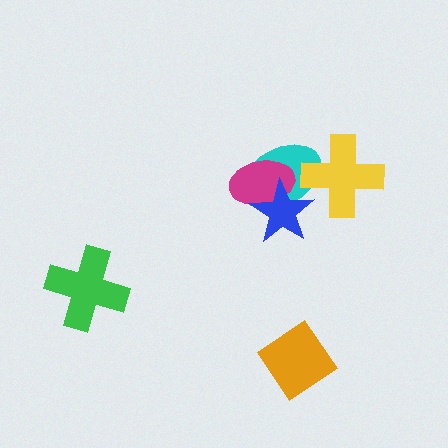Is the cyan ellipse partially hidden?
Yes, it is partially covered by another shape.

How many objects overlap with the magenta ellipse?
2 objects overlap with the magenta ellipse.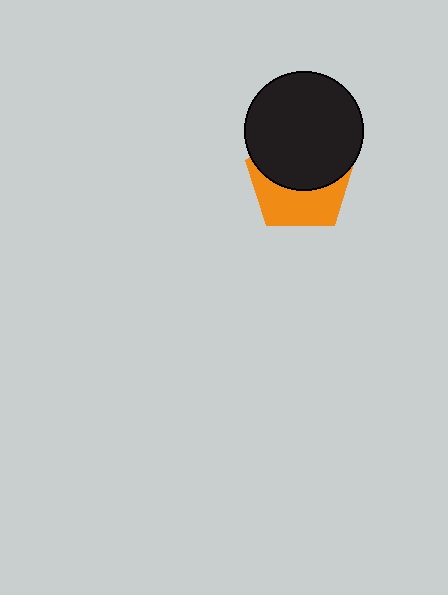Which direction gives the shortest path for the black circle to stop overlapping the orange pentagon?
Moving up gives the shortest separation.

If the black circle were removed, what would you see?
You would see the complete orange pentagon.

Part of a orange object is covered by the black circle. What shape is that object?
It is a pentagon.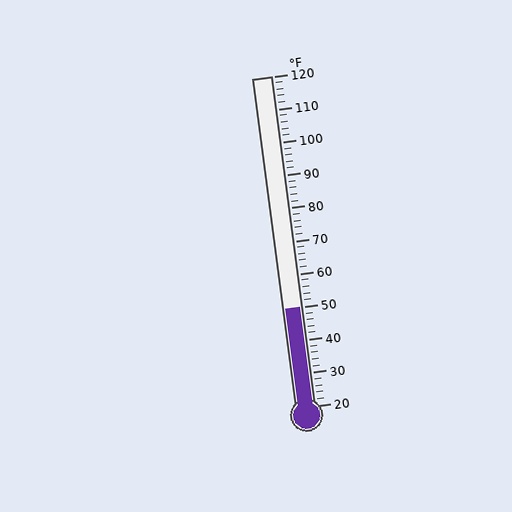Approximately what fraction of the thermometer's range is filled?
The thermometer is filled to approximately 30% of its range.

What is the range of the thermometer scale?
The thermometer scale ranges from 20°F to 120°F.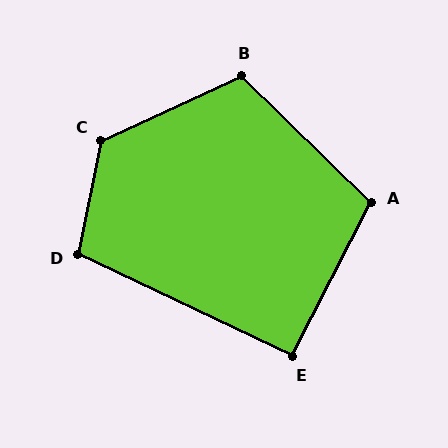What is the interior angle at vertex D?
Approximately 104 degrees (obtuse).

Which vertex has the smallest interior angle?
E, at approximately 92 degrees.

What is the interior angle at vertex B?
Approximately 111 degrees (obtuse).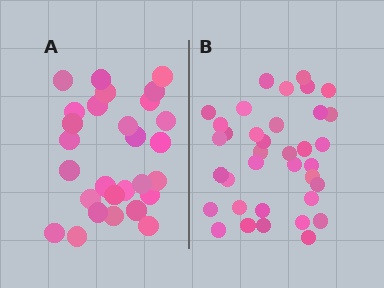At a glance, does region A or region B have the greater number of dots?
Region B (the right region) has more dots.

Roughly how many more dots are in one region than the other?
Region B has roughly 8 or so more dots than region A.